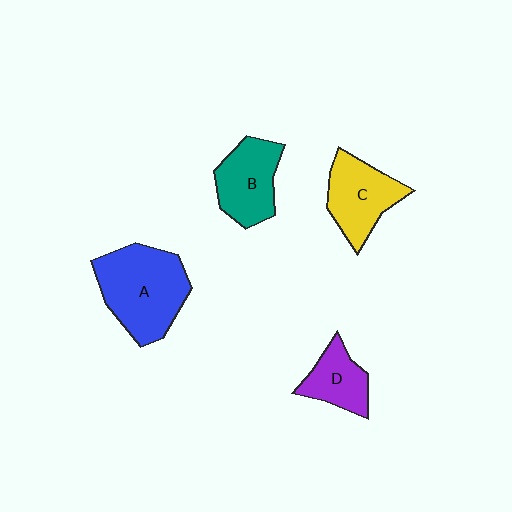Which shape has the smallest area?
Shape D (purple).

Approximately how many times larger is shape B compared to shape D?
Approximately 1.4 times.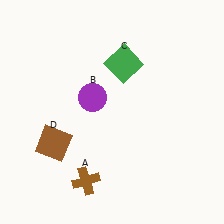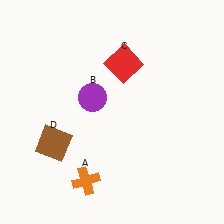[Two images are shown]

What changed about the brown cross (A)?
In Image 1, A is brown. In Image 2, it changed to orange.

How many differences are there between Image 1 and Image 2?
There are 2 differences between the two images.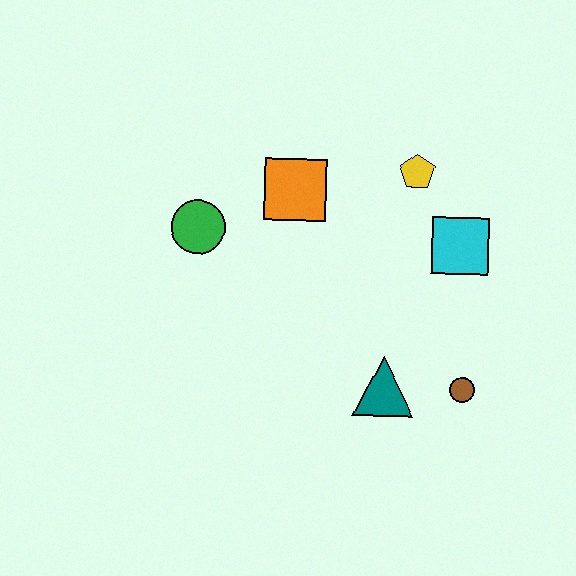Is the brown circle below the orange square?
Yes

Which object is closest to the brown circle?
The teal triangle is closest to the brown circle.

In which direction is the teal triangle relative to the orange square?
The teal triangle is below the orange square.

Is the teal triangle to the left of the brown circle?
Yes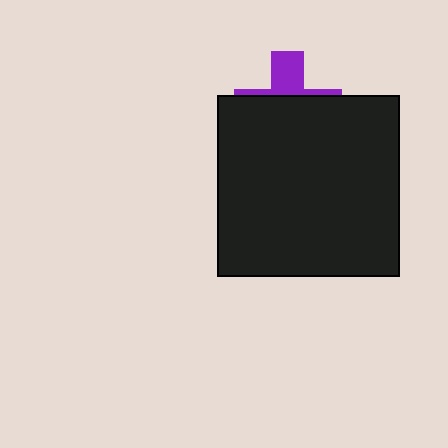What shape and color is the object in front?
The object in front is a black square.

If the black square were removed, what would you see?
You would see the complete purple cross.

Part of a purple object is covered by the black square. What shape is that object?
It is a cross.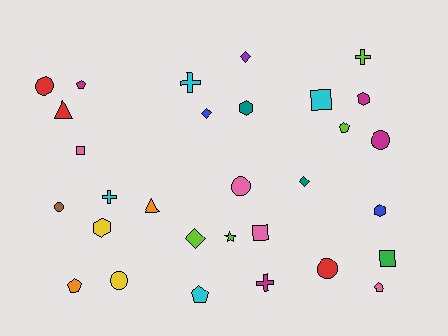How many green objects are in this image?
There is 1 green object.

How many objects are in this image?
There are 30 objects.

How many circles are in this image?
There are 6 circles.